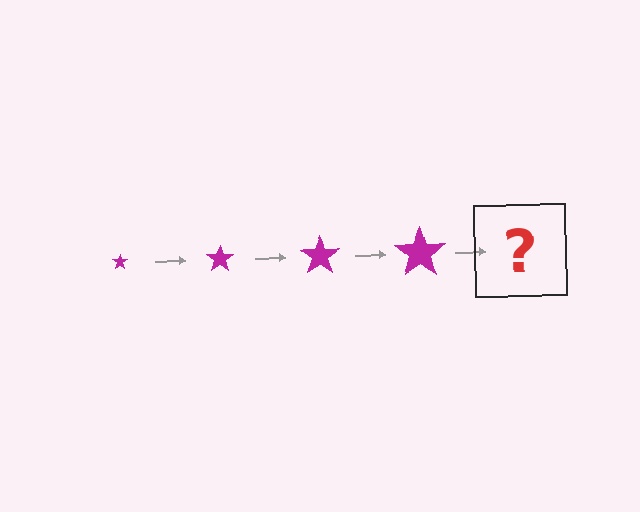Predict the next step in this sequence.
The next step is a magenta star, larger than the previous one.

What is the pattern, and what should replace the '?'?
The pattern is that the star gets progressively larger each step. The '?' should be a magenta star, larger than the previous one.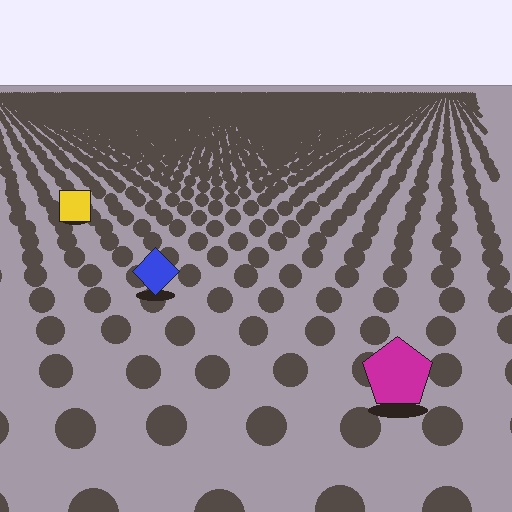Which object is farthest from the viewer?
The yellow square is farthest from the viewer. It appears smaller and the ground texture around it is denser.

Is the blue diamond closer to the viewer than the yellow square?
Yes. The blue diamond is closer — you can tell from the texture gradient: the ground texture is coarser near it.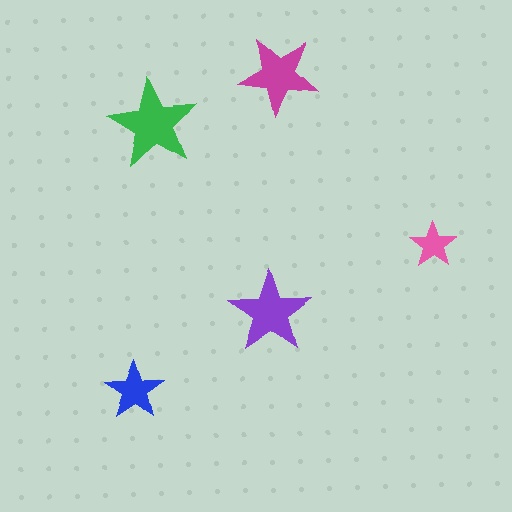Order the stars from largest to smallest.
the green one, the purple one, the magenta one, the blue one, the pink one.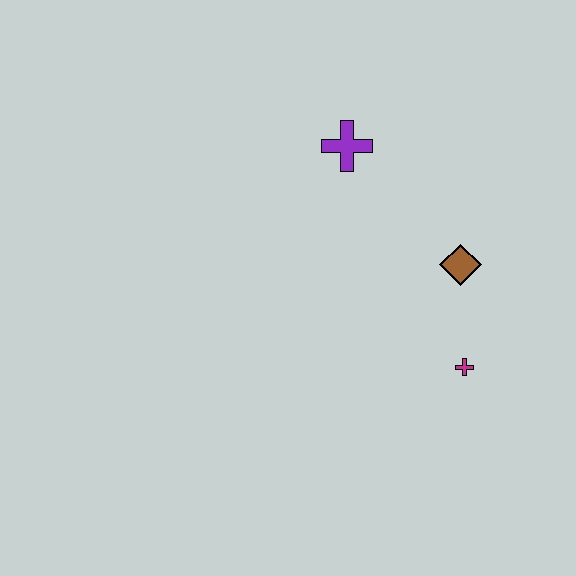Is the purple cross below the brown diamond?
No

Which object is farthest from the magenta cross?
The purple cross is farthest from the magenta cross.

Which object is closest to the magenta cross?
The brown diamond is closest to the magenta cross.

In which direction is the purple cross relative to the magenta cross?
The purple cross is above the magenta cross.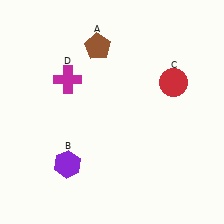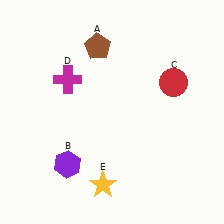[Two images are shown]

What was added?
A yellow star (E) was added in Image 2.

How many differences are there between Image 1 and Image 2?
There is 1 difference between the two images.